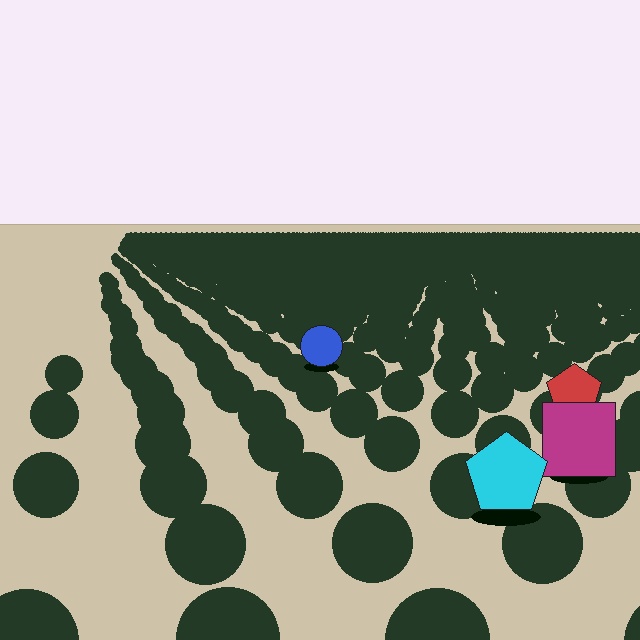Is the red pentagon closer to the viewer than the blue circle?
Yes. The red pentagon is closer — you can tell from the texture gradient: the ground texture is coarser near it.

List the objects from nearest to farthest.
From nearest to farthest: the cyan pentagon, the magenta square, the red pentagon, the blue circle.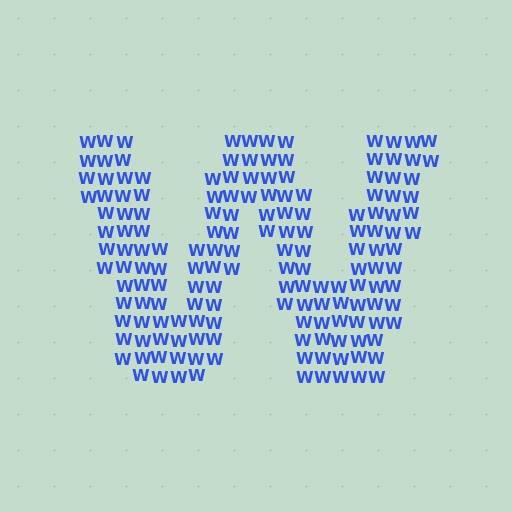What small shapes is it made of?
It is made of small letter W's.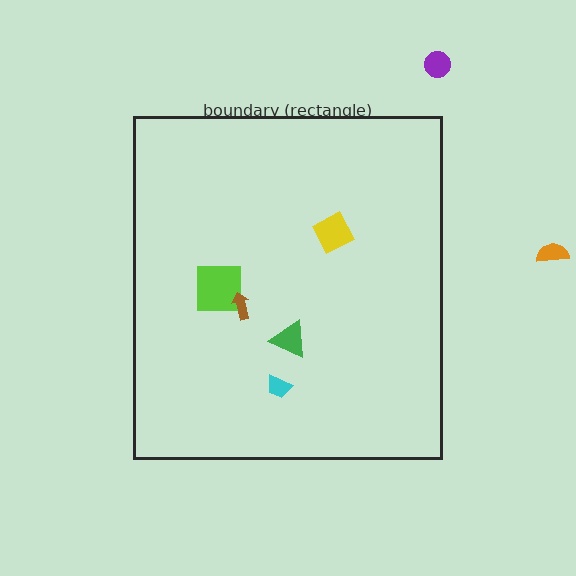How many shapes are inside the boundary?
5 inside, 2 outside.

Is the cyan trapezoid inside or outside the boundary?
Inside.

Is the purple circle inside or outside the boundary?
Outside.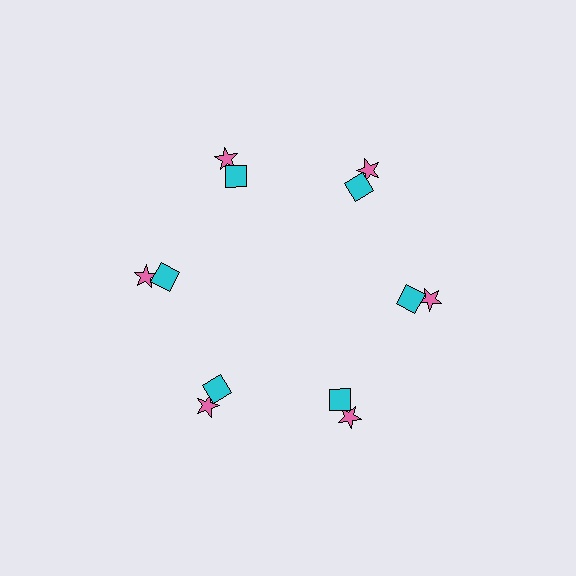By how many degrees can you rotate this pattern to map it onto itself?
The pattern maps onto itself every 60 degrees of rotation.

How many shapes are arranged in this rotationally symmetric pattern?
There are 12 shapes, arranged in 6 groups of 2.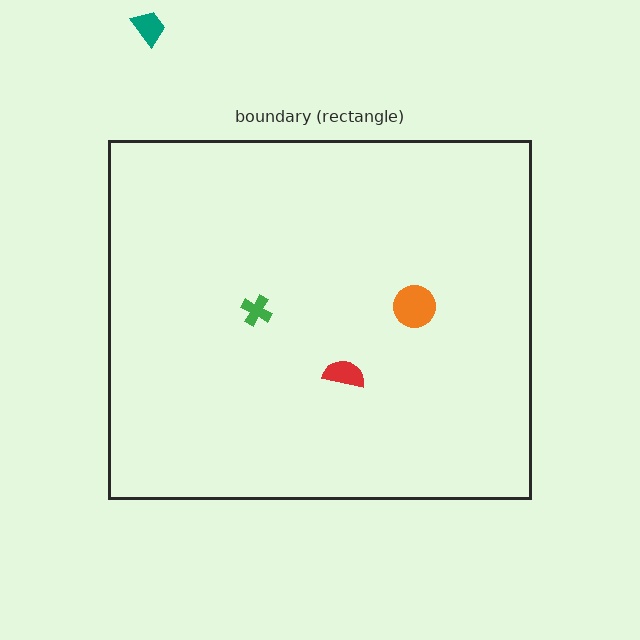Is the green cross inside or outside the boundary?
Inside.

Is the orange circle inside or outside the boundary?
Inside.